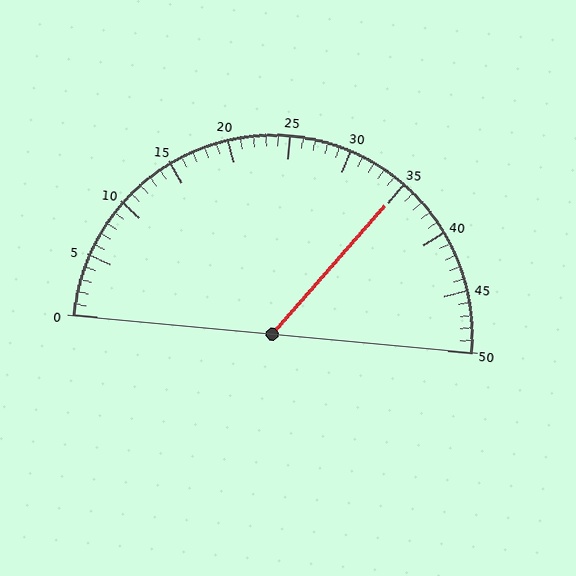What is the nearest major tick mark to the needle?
The nearest major tick mark is 35.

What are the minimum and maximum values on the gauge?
The gauge ranges from 0 to 50.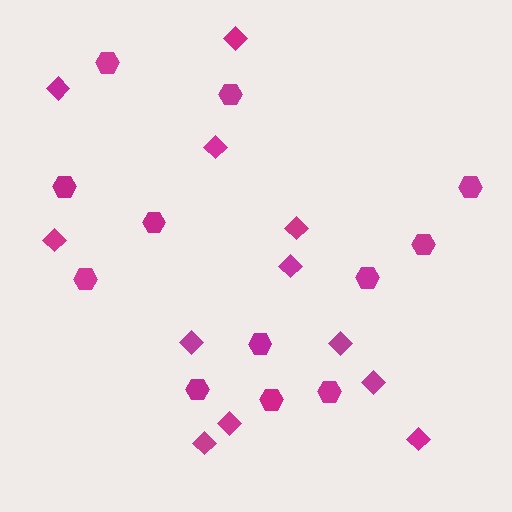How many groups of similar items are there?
There are 2 groups: one group of diamonds (12) and one group of hexagons (12).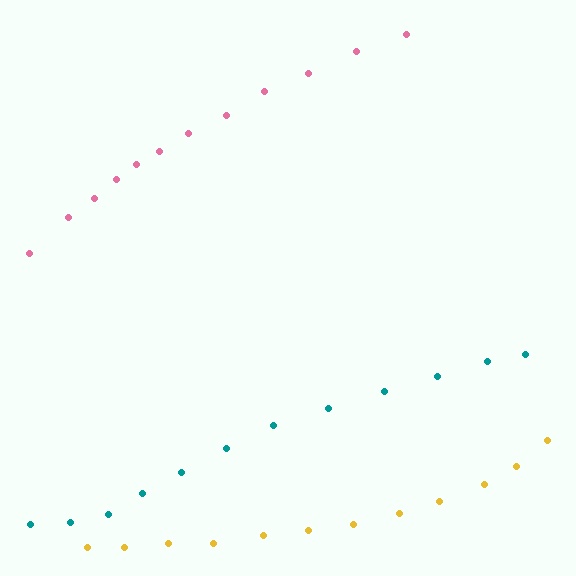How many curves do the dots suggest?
There are 3 distinct paths.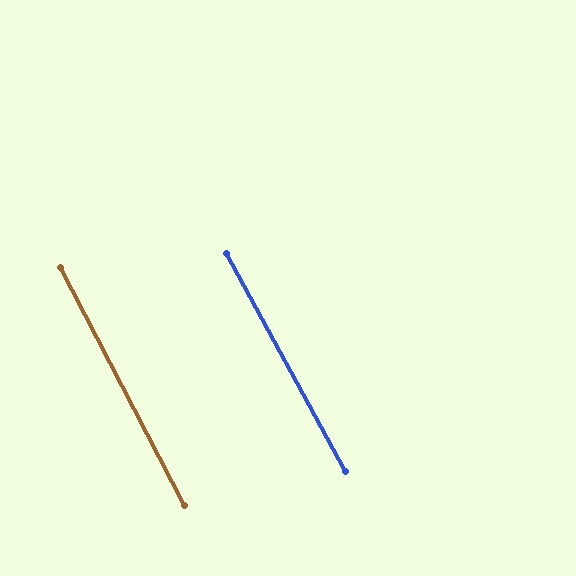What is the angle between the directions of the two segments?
Approximately 1 degree.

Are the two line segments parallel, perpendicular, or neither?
Parallel — their directions differ by only 1.2°.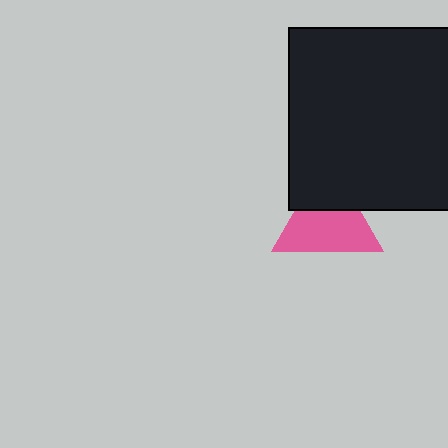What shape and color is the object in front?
The object in front is a black square.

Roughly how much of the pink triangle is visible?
Most of it is visible (roughly 65%).